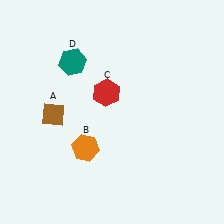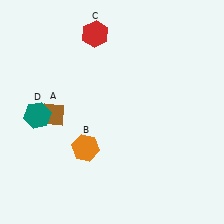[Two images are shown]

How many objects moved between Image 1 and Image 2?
2 objects moved between the two images.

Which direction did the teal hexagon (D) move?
The teal hexagon (D) moved down.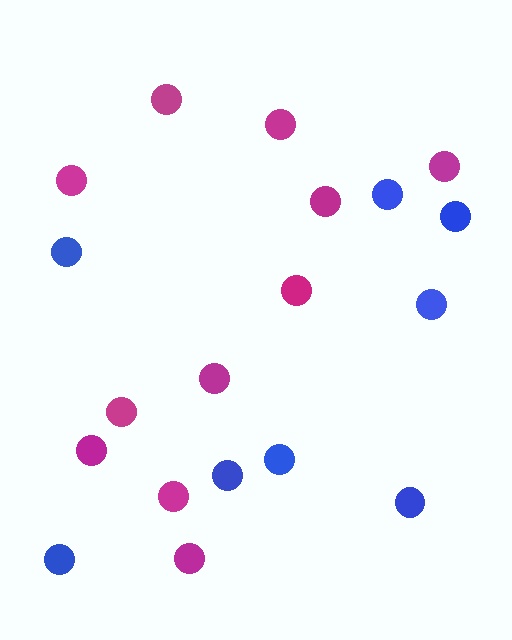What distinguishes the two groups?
There are 2 groups: one group of magenta circles (11) and one group of blue circles (8).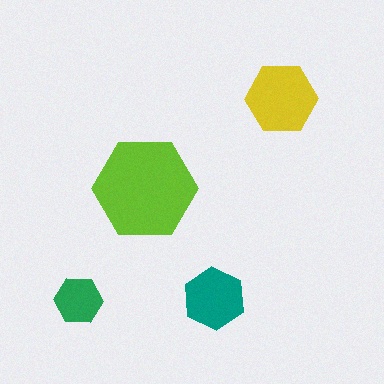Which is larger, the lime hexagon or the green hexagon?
The lime one.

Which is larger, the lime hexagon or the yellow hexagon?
The lime one.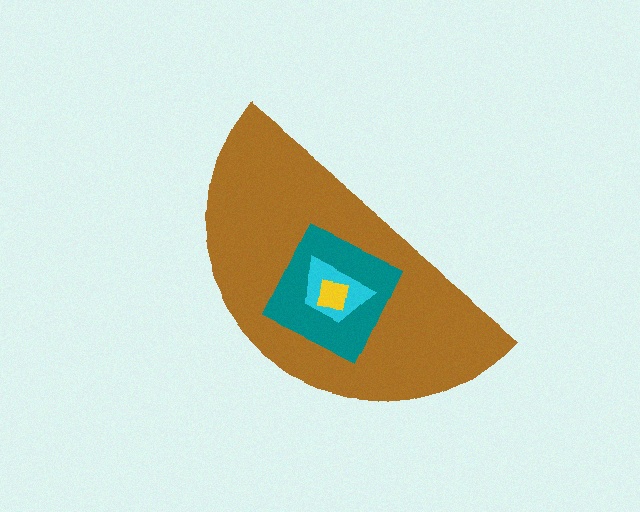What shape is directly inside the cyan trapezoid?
The yellow square.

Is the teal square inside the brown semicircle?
Yes.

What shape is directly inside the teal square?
The cyan trapezoid.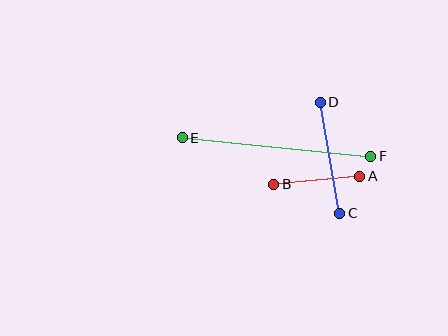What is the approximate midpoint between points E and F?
The midpoint is at approximately (277, 147) pixels.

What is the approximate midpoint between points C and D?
The midpoint is at approximately (330, 158) pixels.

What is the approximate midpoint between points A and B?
The midpoint is at approximately (317, 180) pixels.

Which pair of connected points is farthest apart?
Points E and F are farthest apart.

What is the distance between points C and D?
The distance is approximately 113 pixels.